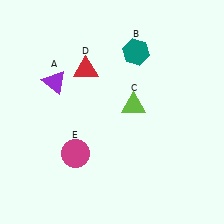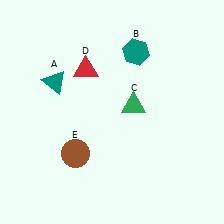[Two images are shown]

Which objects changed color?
A changed from purple to teal. C changed from lime to green. E changed from magenta to brown.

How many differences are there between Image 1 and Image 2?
There are 3 differences between the two images.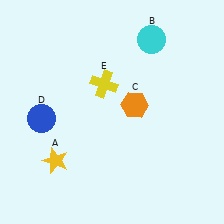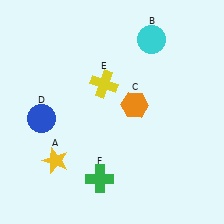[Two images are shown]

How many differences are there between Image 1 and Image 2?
There is 1 difference between the two images.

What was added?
A green cross (F) was added in Image 2.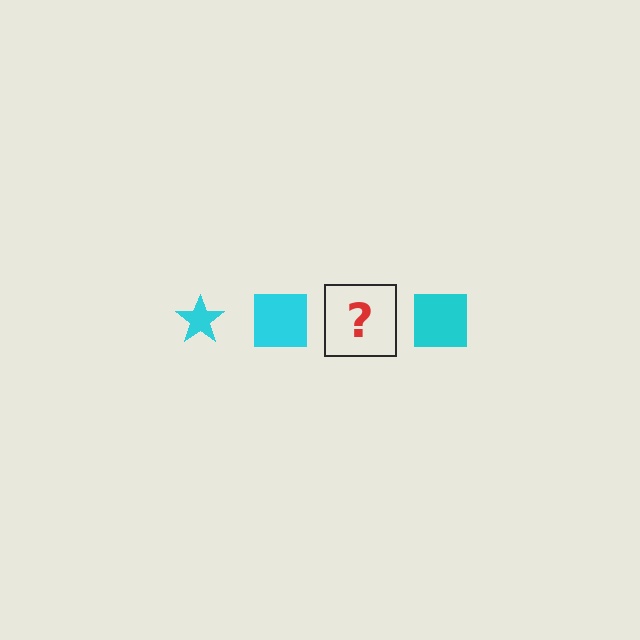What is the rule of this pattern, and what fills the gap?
The rule is that the pattern cycles through star, square shapes in cyan. The gap should be filled with a cyan star.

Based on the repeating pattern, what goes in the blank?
The blank should be a cyan star.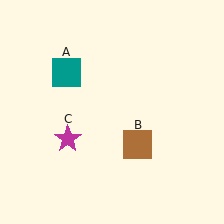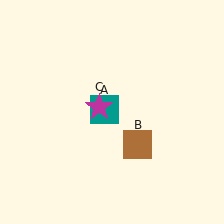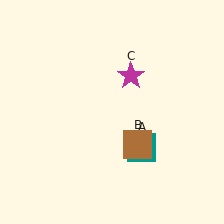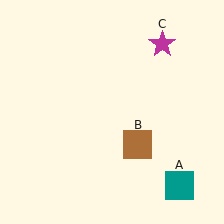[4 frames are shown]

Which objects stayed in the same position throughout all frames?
Brown square (object B) remained stationary.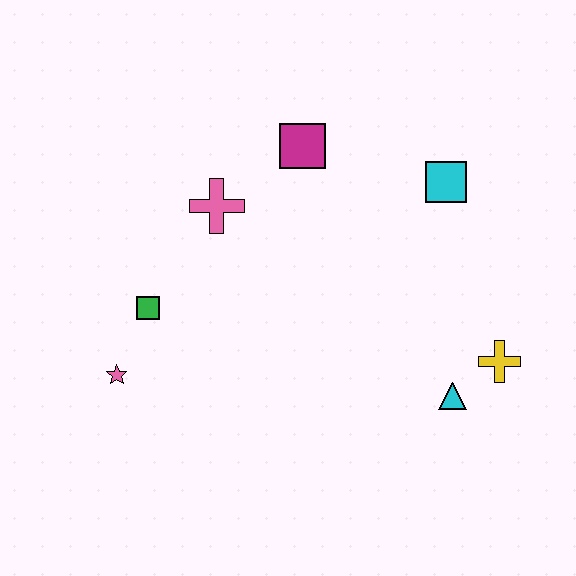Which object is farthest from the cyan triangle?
The pink star is farthest from the cyan triangle.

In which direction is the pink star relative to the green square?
The pink star is below the green square.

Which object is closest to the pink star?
The green square is closest to the pink star.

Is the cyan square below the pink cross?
No